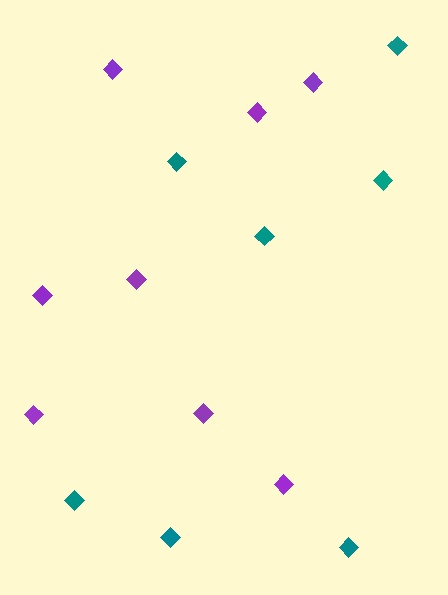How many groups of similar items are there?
There are 2 groups: one group of teal diamonds (7) and one group of purple diamonds (8).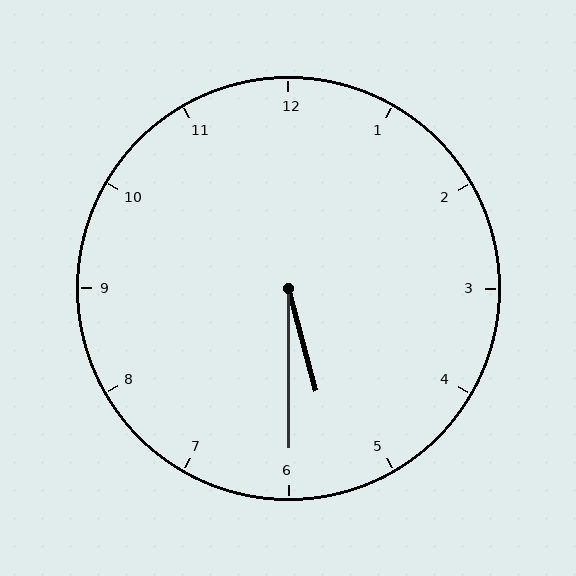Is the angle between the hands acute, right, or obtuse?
It is acute.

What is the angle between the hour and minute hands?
Approximately 15 degrees.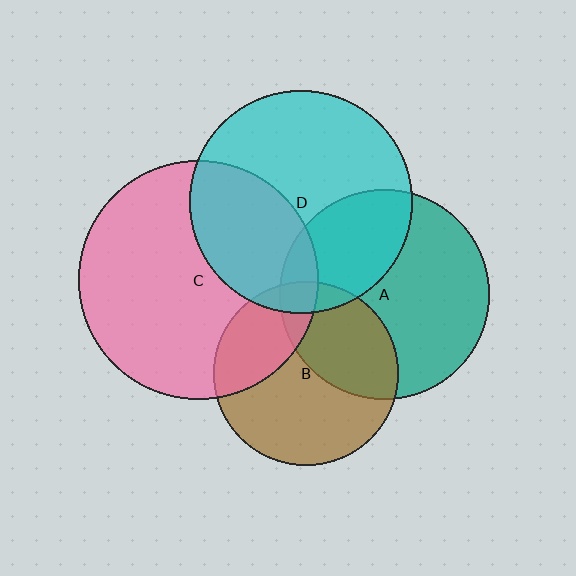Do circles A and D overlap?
Yes.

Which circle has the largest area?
Circle C (pink).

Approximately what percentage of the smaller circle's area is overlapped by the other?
Approximately 35%.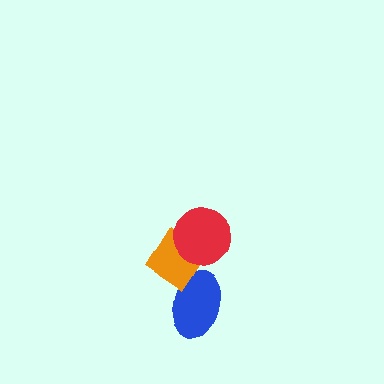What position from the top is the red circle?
The red circle is 1st from the top.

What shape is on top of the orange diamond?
The red circle is on top of the orange diamond.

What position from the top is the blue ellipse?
The blue ellipse is 3rd from the top.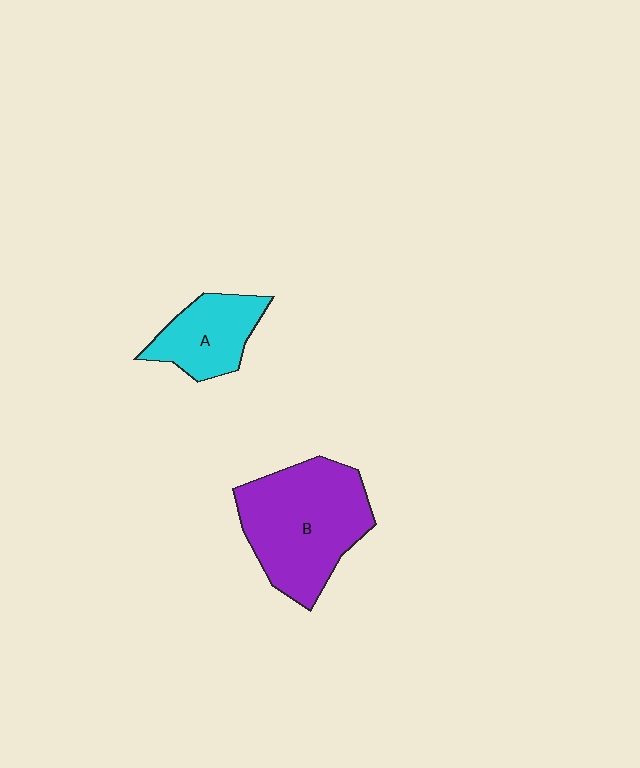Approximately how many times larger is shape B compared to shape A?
Approximately 2.0 times.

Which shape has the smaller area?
Shape A (cyan).